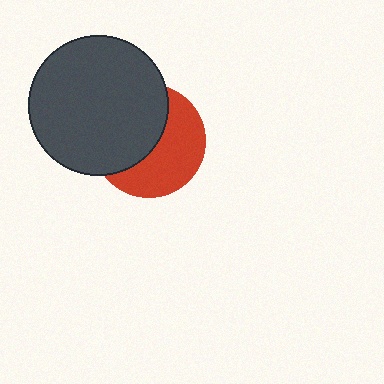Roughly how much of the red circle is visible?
About half of it is visible (roughly 49%).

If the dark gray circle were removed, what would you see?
You would see the complete red circle.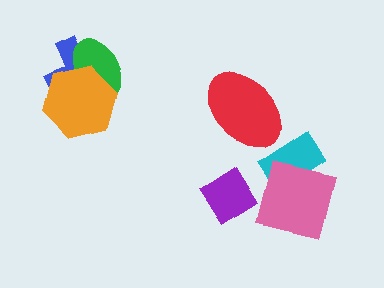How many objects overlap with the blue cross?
2 objects overlap with the blue cross.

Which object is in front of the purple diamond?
The pink square is in front of the purple diamond.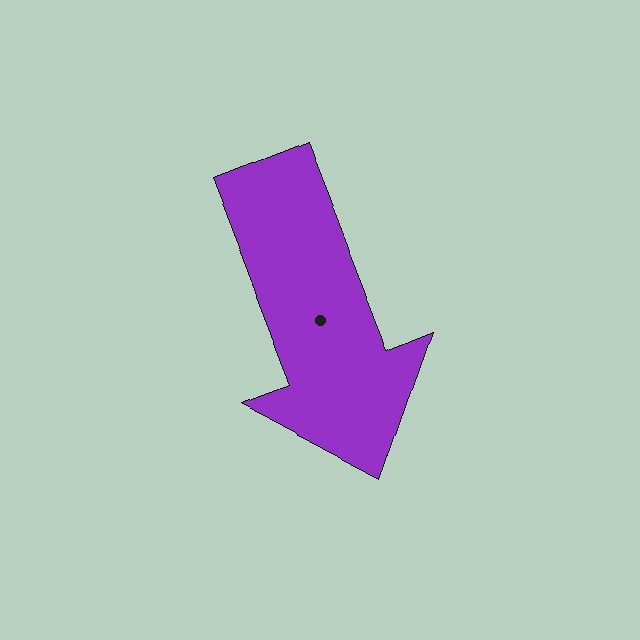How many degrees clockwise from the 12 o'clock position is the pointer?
Approximately 159 degrees.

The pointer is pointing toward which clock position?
Roughly 5 o'clock.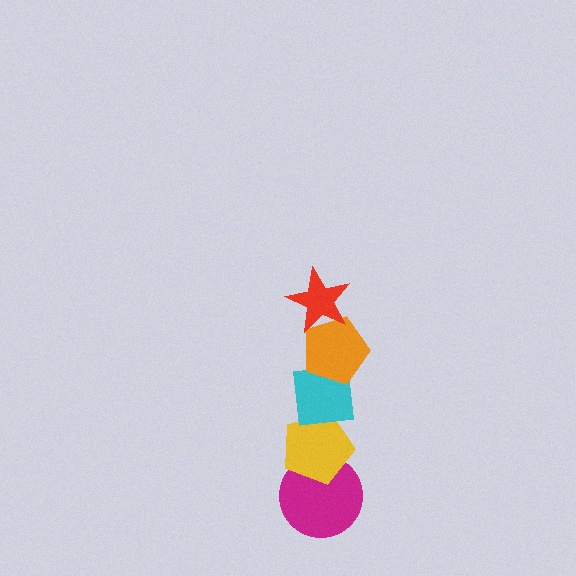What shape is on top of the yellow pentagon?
The cyan square is on top of the yellow pentagon.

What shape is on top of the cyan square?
The orange pentagon is on top of the cyan square.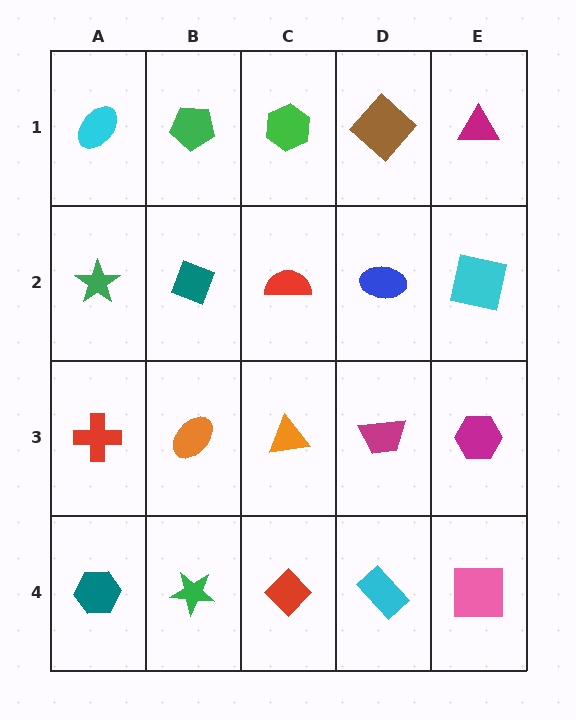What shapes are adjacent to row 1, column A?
A green star (row 2, column A), a green pentagon (row 1, column B).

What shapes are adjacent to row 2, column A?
A cyan ellipse (row 1, column A), a red cross (row 3, column A), a teal diamond (row 2, column B).